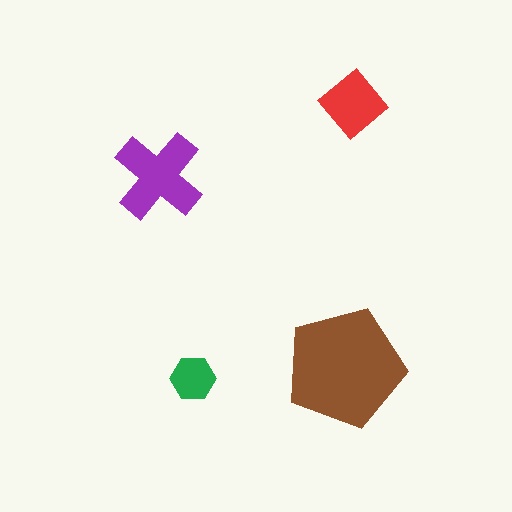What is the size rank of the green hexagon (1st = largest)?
4th.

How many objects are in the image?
There are 4 objects in the image.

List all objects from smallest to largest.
The green hexagon, the red diamond, the purple cross, the brown pentagon.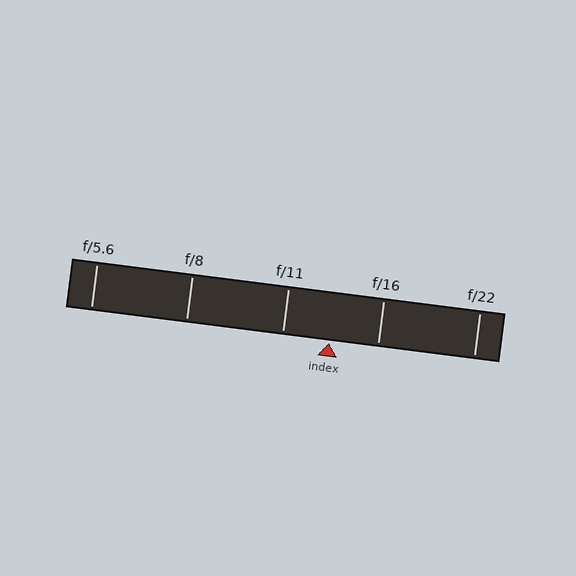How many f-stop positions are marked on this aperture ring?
There are 5 f-stop positions marked.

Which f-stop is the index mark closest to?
The index mark is closest to f/11.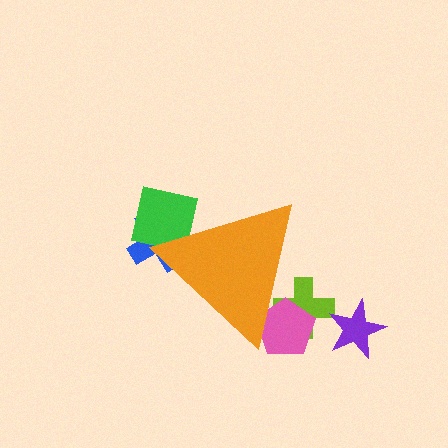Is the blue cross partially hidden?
Yes, the blue cross is partially hidden behind the orange triangle.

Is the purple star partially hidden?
No, the purple star is fully visible.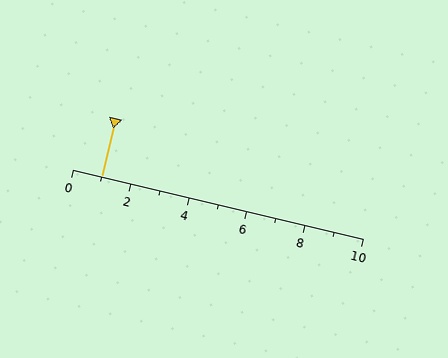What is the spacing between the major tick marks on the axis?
The major ticks are spaced 2 apart.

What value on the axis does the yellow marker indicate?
The marker indicates approximately 1.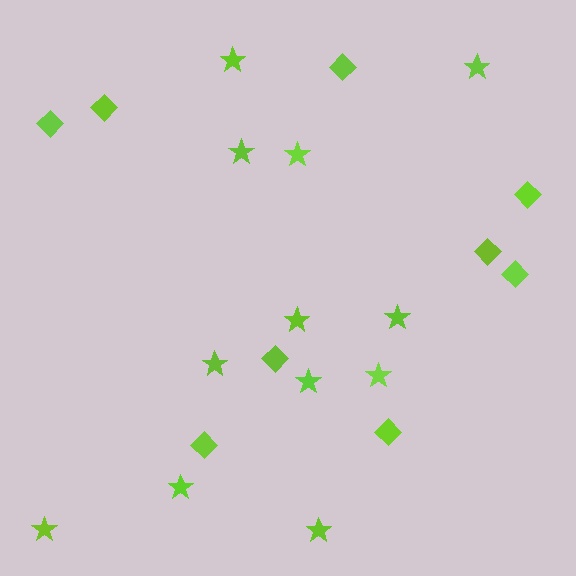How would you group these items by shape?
There are 2 groups: one group of stars (12) and one group of diamonds (9).